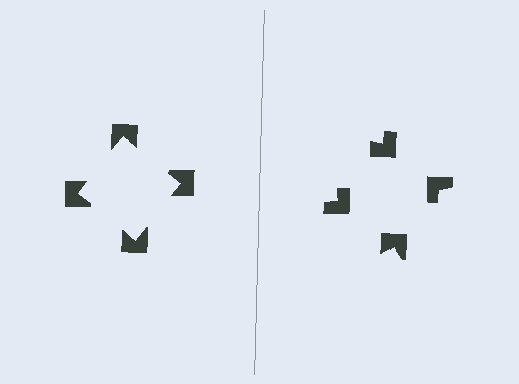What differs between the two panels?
The notched squares are positioned identically on both sides; only the wedge orientations differ. On the left they align to a square; on the right they are misaligned.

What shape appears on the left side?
An illusory square.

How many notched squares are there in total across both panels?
8 — 4 on each side.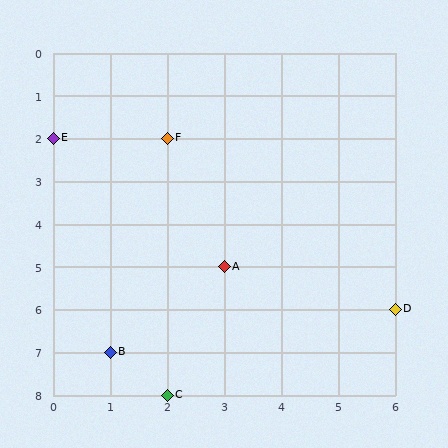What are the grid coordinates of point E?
Point E is at grid coordinates (0, 2).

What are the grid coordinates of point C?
Point C is at grid coordinates (2, 8).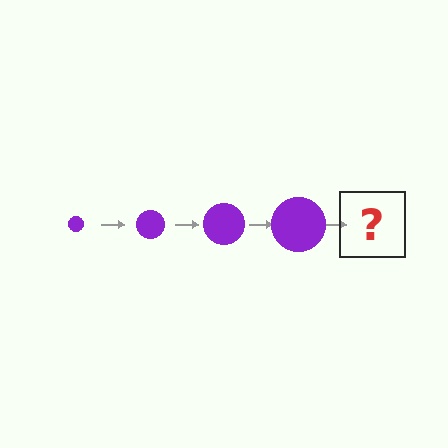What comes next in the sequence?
The next element should be a purple circle, larger than the previous one.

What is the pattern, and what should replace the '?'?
The pattern is that the circle gets progressively larger each step. The '?' should be a purple circle, larger than the previous one.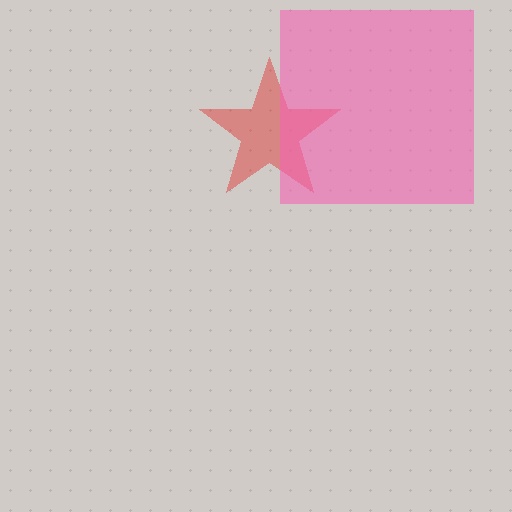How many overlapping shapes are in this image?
There are 2 overlapping shapes in the image.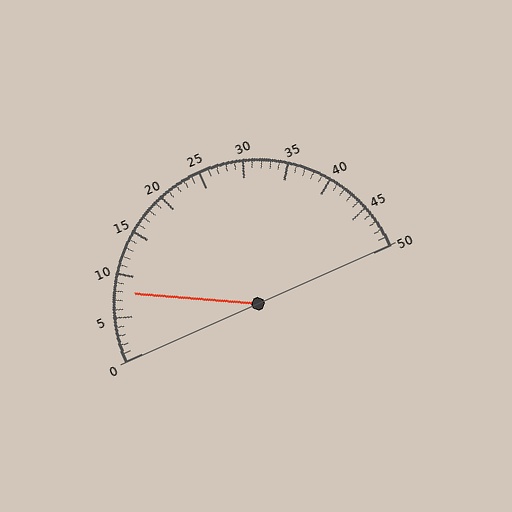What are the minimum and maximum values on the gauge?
The gauge ranges from 0 to 50.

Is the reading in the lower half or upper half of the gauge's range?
The reading is in the lower half of the range (0 to 50).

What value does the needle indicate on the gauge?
The needle indicates approximately 8.